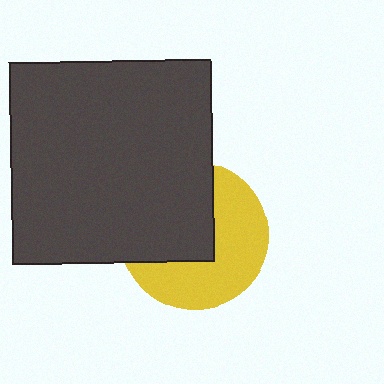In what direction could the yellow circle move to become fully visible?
The yellow circle could move toward the lower-right. That would shift it out from behind the dark gray square entirely.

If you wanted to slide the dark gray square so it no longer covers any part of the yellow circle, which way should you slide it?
Slide it toward the upper-left — that is the most direct way to separate the two shapes.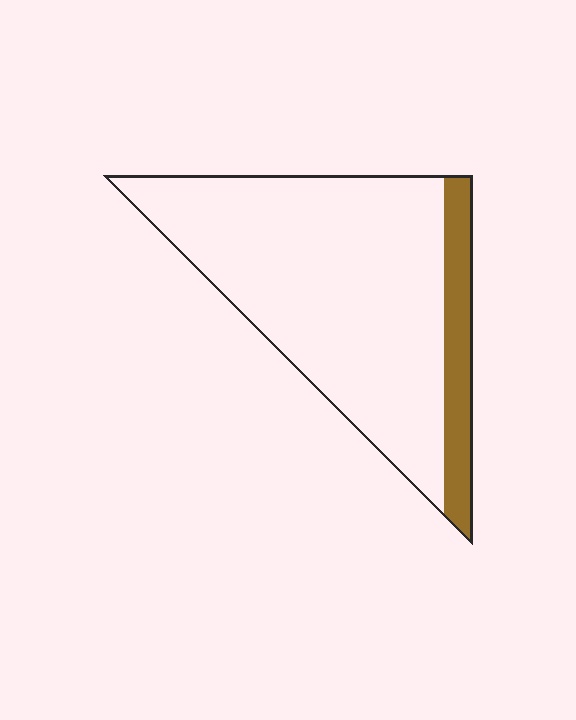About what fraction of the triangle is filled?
About one sixth (1/6).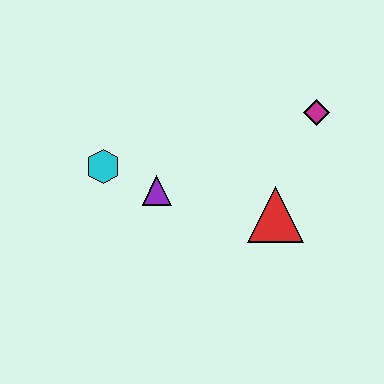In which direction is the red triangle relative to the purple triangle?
The red triangle is to the right of the purple triangle.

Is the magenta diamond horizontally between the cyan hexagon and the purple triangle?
No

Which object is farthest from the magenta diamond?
The cyan hexagon is farthest from the magenta diamond.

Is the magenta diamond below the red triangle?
No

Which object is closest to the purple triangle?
The cyan hexagon is closest to the purple triangle.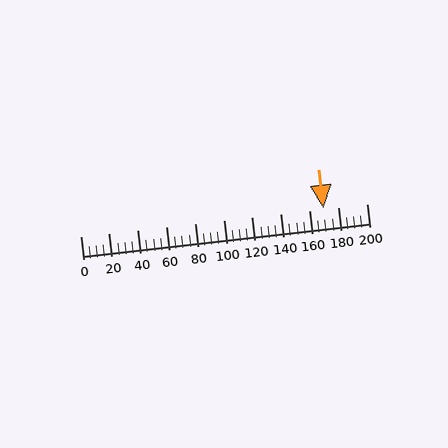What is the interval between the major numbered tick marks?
The major tick marks are spaced 20 units apart.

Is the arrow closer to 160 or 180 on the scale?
The arrow is closer to 180.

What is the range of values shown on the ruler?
The ruler shows values from 0 to 200.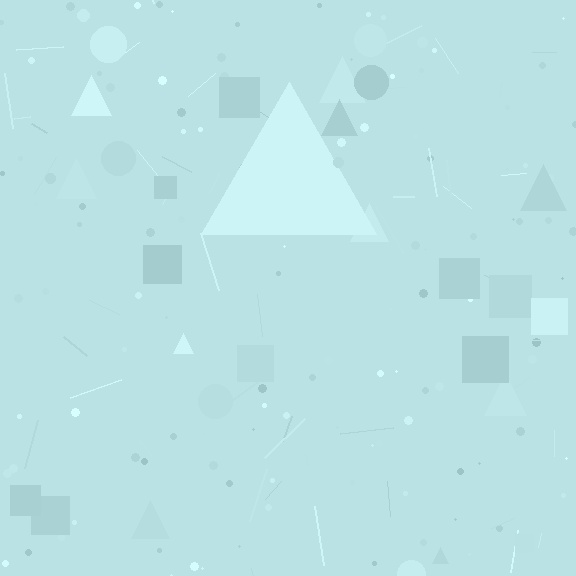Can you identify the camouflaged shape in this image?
The camouflaged shape is a triangle.